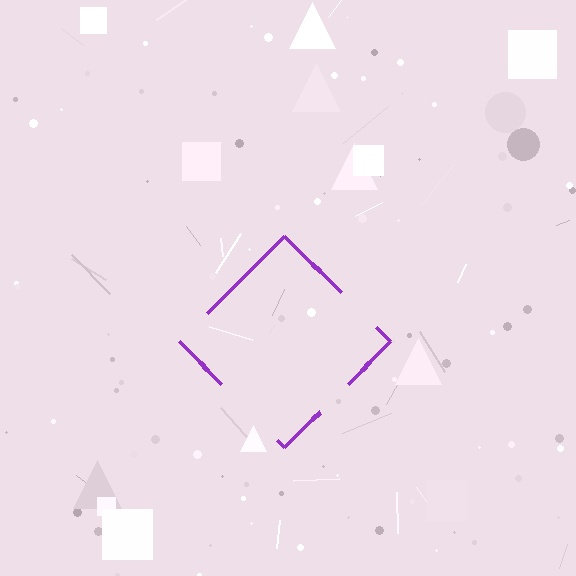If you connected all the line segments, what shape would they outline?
They would outline a diamond.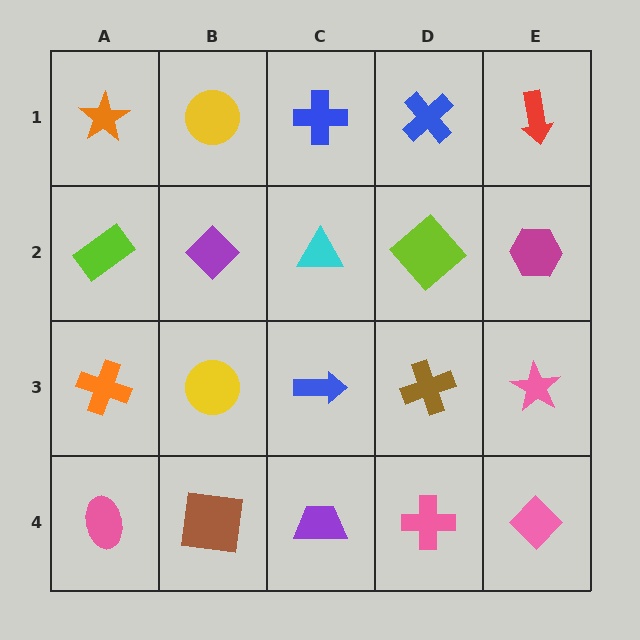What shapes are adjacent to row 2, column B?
A yellow circle (row 1, column B), a yellow circle (row 3, column B), a lime rectangle (row 2, column A), a cyan triangle (row 2, column C).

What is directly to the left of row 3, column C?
A yellow circle.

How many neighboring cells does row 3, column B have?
4.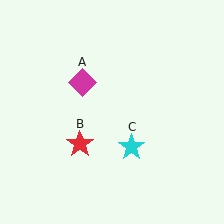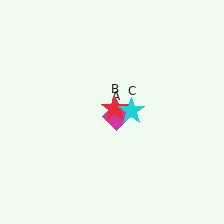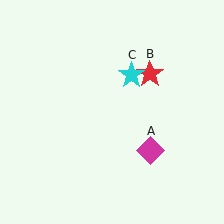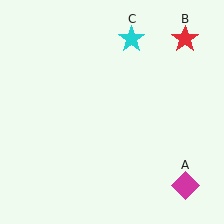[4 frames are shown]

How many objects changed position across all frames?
3 objects changed position: magenta diamond (object A), red star (object B), cyan star (object C).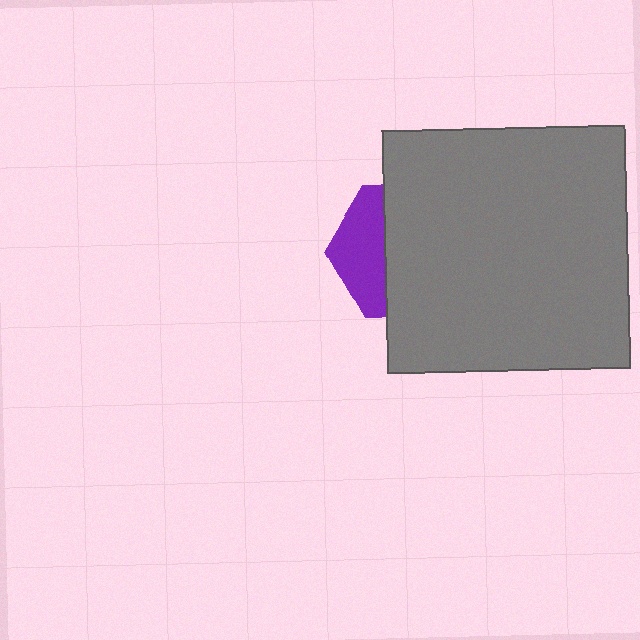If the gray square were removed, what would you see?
You would see the complete purple hexagon.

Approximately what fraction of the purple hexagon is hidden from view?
Roughly 65% of the purple hexagon is hidden behind the gray square.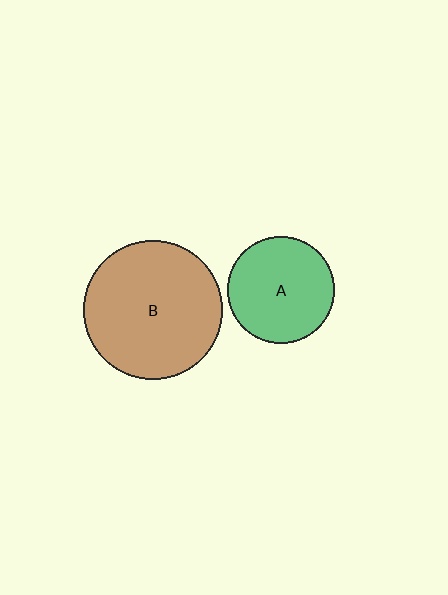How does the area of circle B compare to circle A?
Approximately 1.7 times.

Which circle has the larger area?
Circle B (brown).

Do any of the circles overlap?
No, none of the circles overlap.